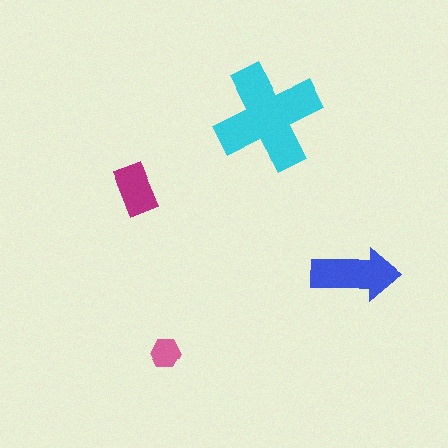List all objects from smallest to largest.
The pink hexagon, the magenta rectangle, the blue arrow, the cyan cross.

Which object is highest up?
The cyan cross is topmost.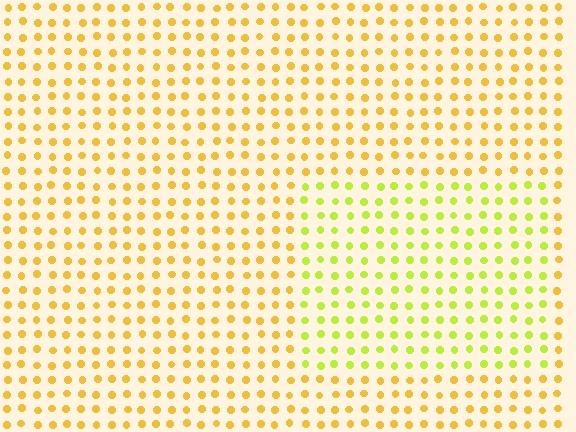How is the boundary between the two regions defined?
The boundary is defined purely by a slight shift in hue (about 34 degrees). Spacing, size, and orientation are identical on both sides.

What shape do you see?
I see a rectangle.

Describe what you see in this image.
The image is filled with small yellow elements in a uniform arrangement. A rectangle-shaped region is visible where the elements are tinted to a slightly different hue, forming a subtle color boundary.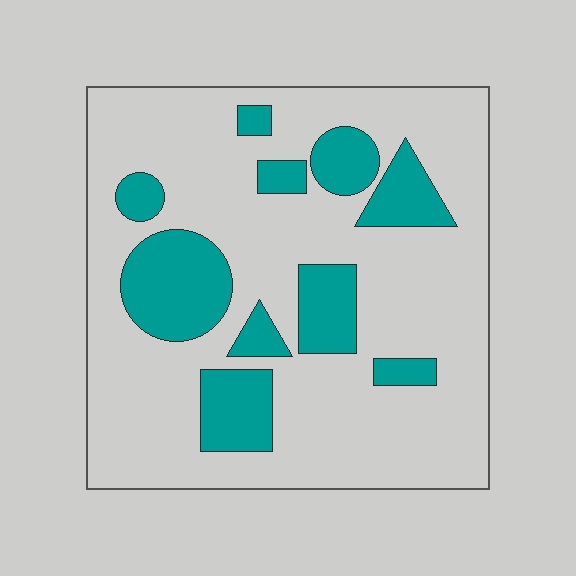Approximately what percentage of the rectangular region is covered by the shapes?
Approximately 25%.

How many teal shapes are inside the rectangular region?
10.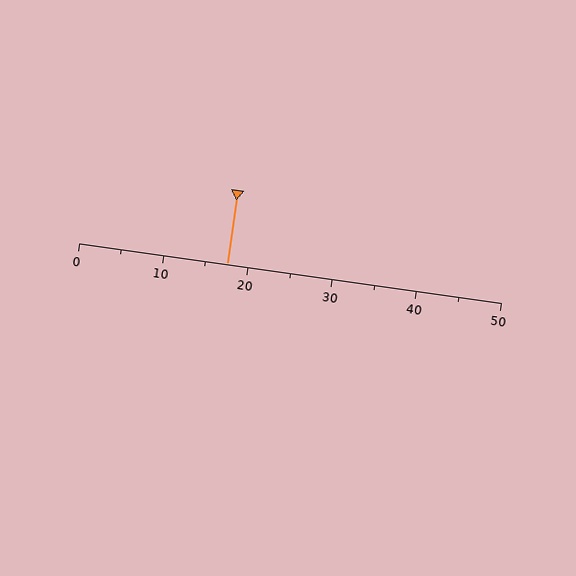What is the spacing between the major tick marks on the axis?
The major ticks are spaced 10 apart.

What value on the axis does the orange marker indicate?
The marker indicates approximately 17.5.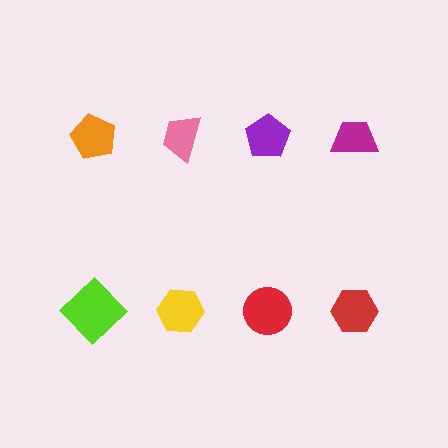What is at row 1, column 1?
An orange pentagon.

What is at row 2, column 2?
A yellow hexagon.